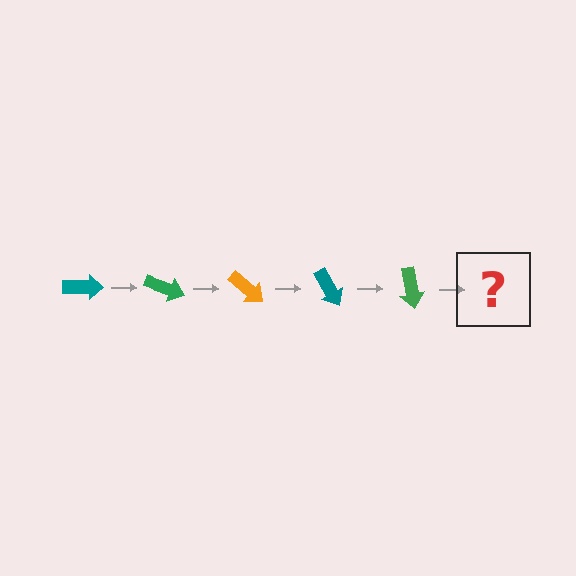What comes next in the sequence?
The next element should be an orange arrow, rotated 100 degrees from the start.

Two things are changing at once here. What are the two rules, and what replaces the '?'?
The two rules are that it rotates 20 degrees each step and the color cycles through teal, green, and orange. The '?' should be an orange arrow, rotated 100 degrees from the start.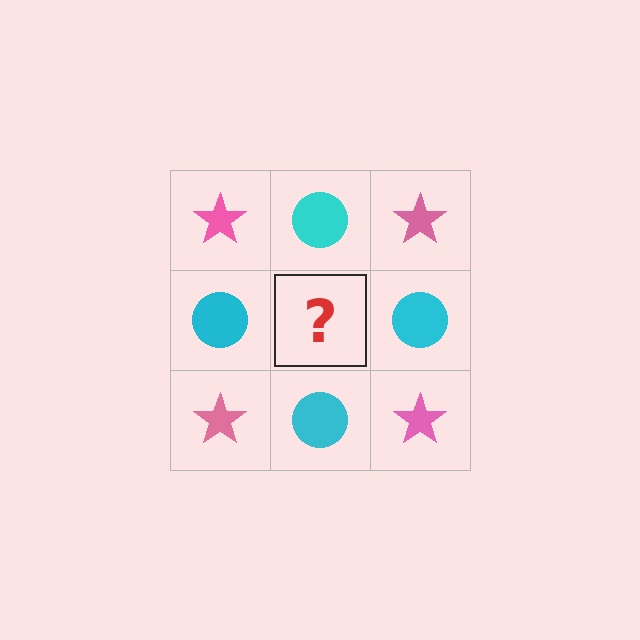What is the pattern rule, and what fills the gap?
The rule is that it alternates pink star and cyan circle in a checkerboard pattern. The gap should be filled with a pink star.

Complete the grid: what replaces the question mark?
The question mark should be replaced with a pink star.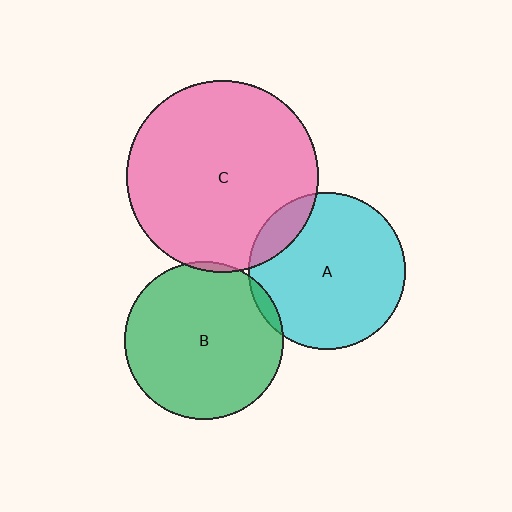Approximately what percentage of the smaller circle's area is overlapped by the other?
Approximately 10%.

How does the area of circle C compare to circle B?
Approximately 1.5 times.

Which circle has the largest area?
Circle C (pink).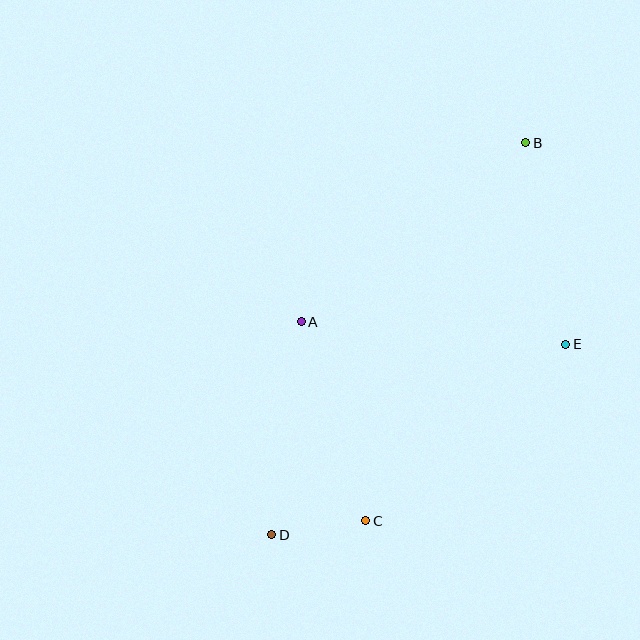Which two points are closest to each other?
Points C and D are closest to each other.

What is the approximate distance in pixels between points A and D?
The distance between A and D is approximately 215 pixels.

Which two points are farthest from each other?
Points B and D are farthest from each other.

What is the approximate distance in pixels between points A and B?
The distance between A and B is approximately 287 pixels.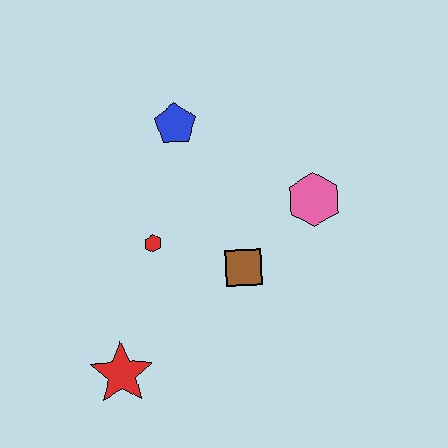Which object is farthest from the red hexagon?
The pink hexagon is farthest from the red hexagon.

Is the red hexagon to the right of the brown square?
No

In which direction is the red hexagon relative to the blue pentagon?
The red hexagon is below the blue pentagon.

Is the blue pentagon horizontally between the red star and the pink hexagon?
Yes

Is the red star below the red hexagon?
Yes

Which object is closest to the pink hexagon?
The brown square is closest to the pink hexagon.